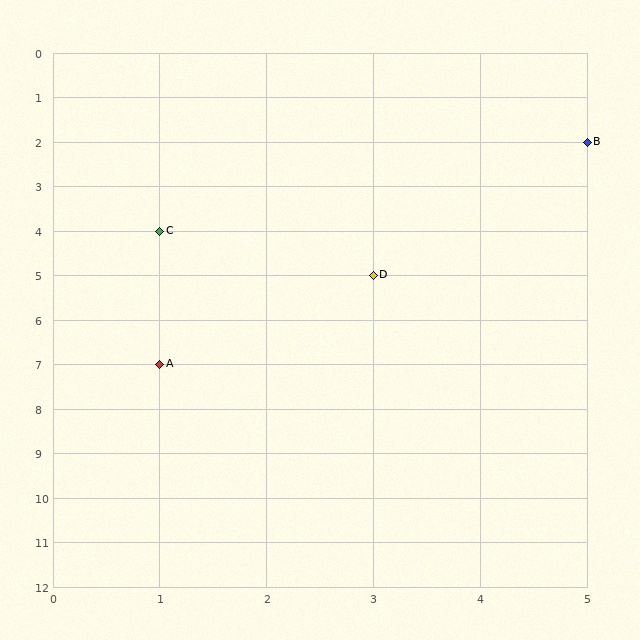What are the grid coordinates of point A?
Point A is at grid coordinates (1, 7).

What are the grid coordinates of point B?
Point B is at grid coordinates (5, 2).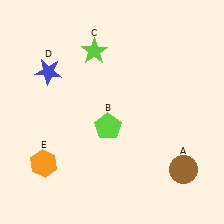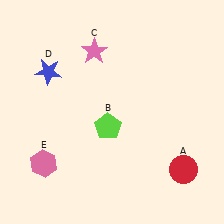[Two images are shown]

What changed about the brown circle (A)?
In Image 1, A is brown. In Image 2, it changed to red.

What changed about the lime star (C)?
In Image 1, C is lime. In Image 2, it changed to pink.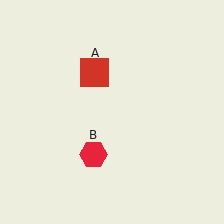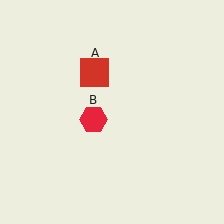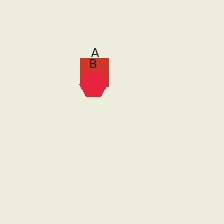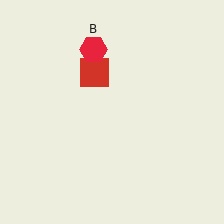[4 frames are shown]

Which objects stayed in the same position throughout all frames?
Red square (object A) remained stationary.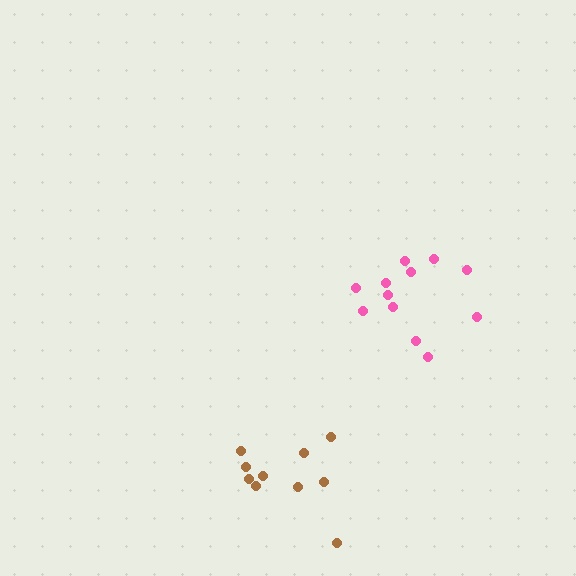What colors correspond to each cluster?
The clusters are colored: brown, pink.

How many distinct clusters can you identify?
There are 2 distinct clusters.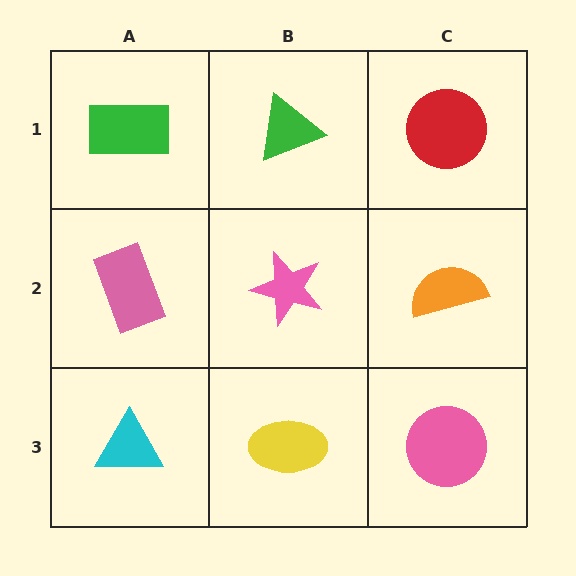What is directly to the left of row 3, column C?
A yellow ellipse.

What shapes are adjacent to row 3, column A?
A pink rectangle (row 2, column A), a yellow ellipse (row 3, column B).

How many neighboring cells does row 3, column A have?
2.